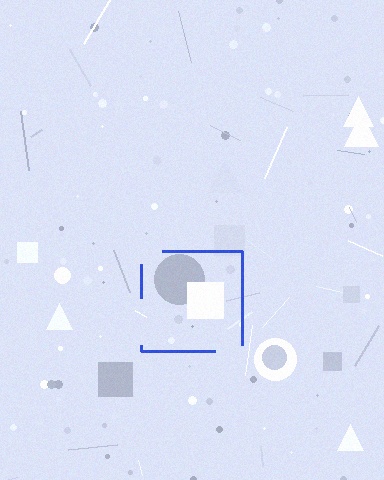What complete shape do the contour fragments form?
The contour fragments form a square.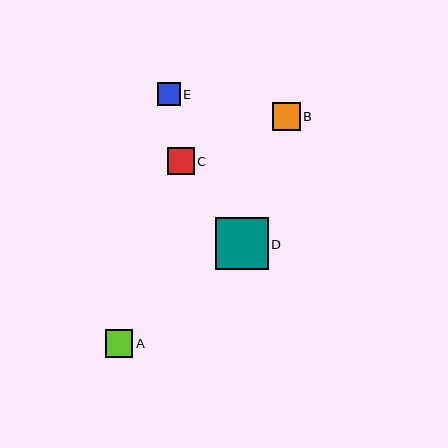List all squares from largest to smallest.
From largest to smallest: D, B, A, C, E.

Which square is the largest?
Square D is the largest with a size of approximately 52 pixels.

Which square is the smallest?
Square E is the smallest with a size of approximately 23 pixels.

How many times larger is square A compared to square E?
Square A is approximately 1.2 times the size of square E.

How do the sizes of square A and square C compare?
Square A and square C are approximately the same size.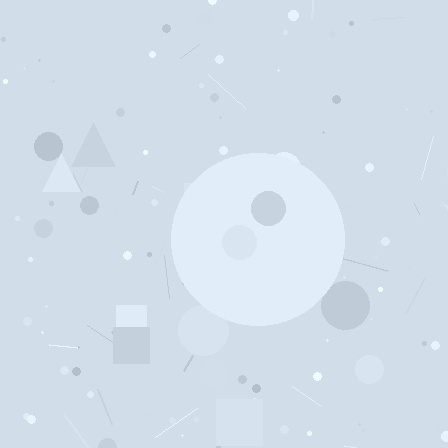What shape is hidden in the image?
A circle is hidden in the image.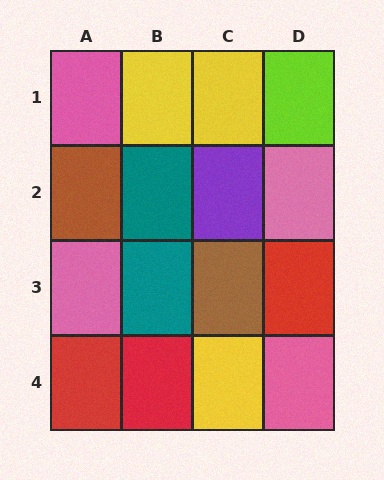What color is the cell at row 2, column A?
Brown.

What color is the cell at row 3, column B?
Teal.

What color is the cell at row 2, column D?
Pink.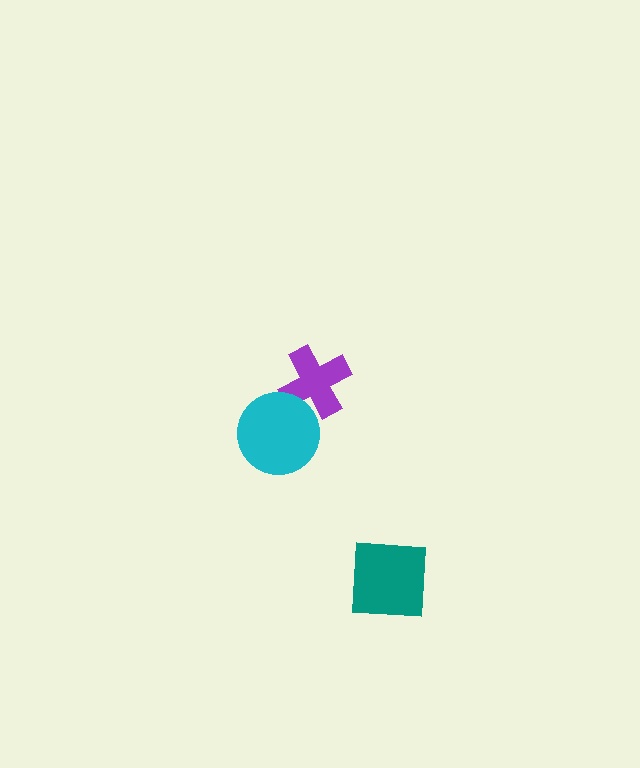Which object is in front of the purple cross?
The cyan circle is in front of the purple cross.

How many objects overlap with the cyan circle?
1 object overlaps with the cyan circle.